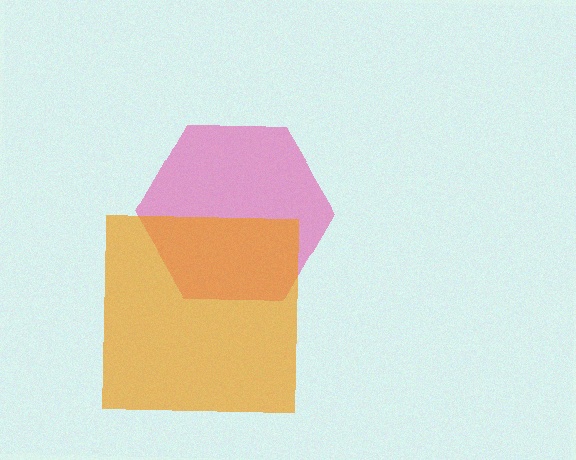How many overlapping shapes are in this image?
There are 2 overlapping shapes in the image.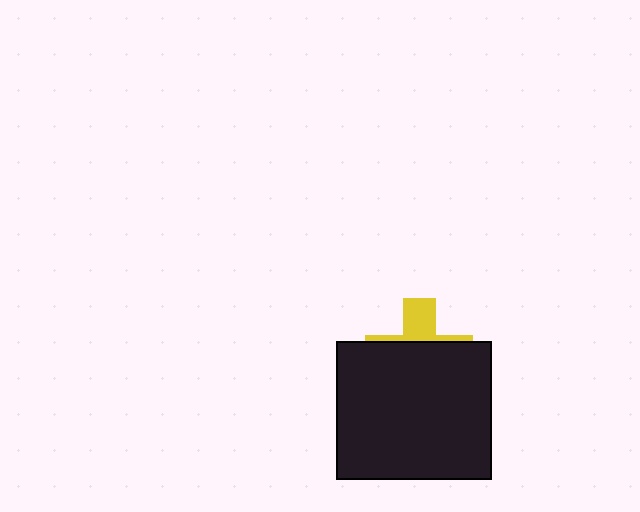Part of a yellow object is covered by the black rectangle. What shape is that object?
It is a cross.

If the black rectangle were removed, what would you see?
You would see the complete yellow cross.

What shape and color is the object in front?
The object in front is a black rectangle.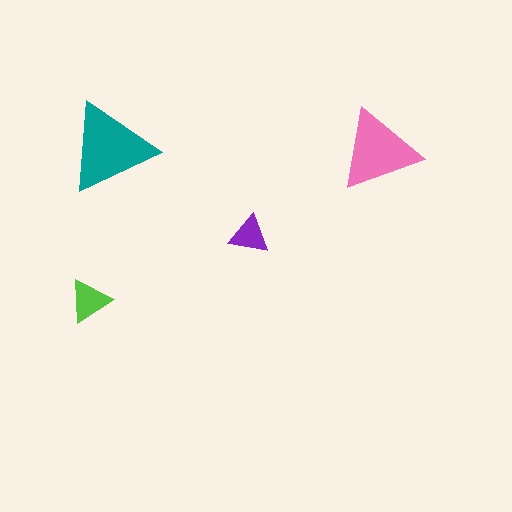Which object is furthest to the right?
The pink triangle is rightmost.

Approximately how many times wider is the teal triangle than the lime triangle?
About 2 times wider.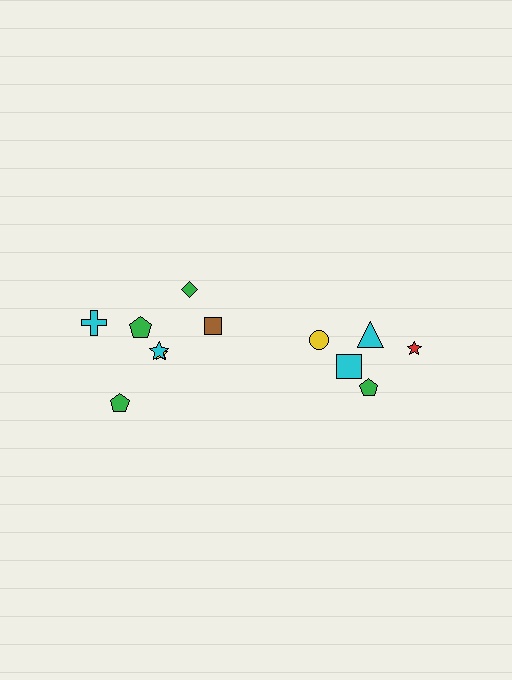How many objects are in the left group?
There are 7 objects.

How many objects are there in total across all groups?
There are 12 objects.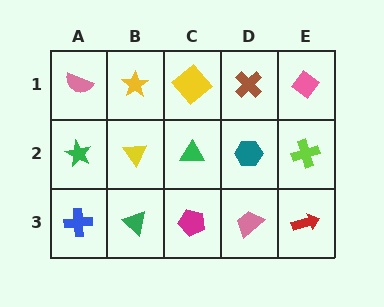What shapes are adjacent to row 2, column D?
A brown cross (row 1, column D), a pink trapezoid (row 3, column D), a green triangle (row 2, column C), a lime cross (row 2, column E).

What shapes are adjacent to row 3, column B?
A yellow triangle (row 2, column B), a blue cross (row 3, column A), a magenta pentagon (row 3, column C).